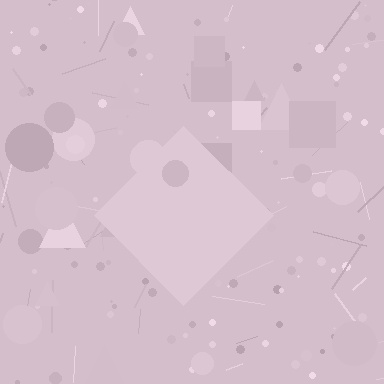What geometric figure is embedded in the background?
A diamond is embedded in the background.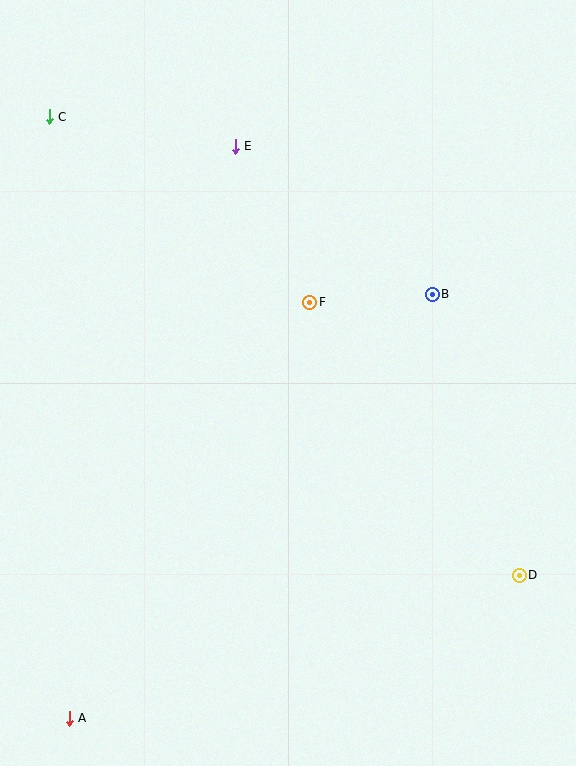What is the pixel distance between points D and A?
The distance between D and A is 472 pixels.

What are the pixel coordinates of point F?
Point F is at (310, 302).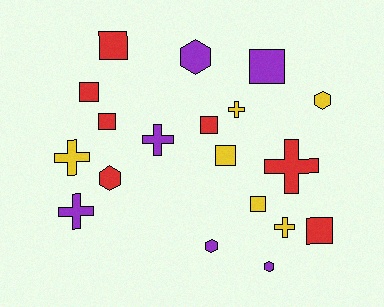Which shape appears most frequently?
Square, with 8 objects.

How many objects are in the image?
There are 19 objects.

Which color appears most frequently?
Red, with 7 objects.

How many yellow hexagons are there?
There is 1 yellow hexagon.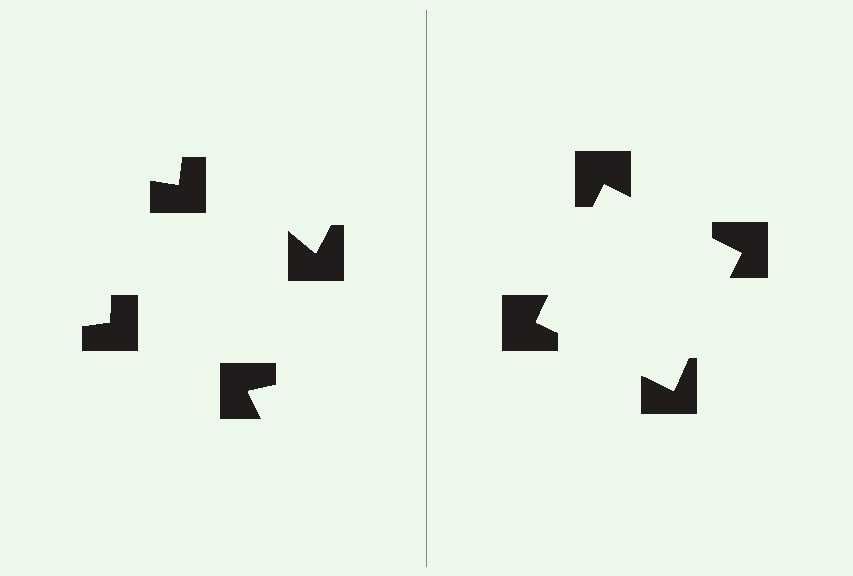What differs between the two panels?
The notched squares are positioned identically on both sides; only the wedge orientations differ. On the right they align to a square; on the left they are misaligned.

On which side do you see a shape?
An illusory square appears on the right side. On the left side the wedge cuts are rotated, so no coherent shape forms.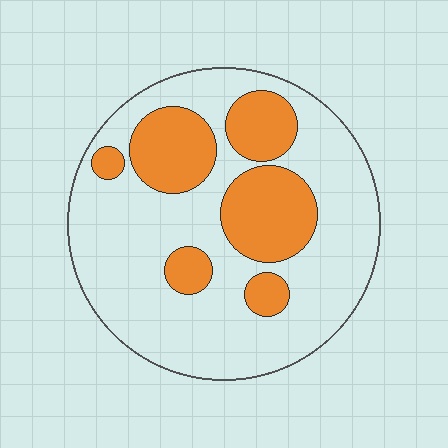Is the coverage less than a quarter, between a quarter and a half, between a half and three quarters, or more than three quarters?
Between a quarter and a half.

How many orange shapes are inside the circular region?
6.